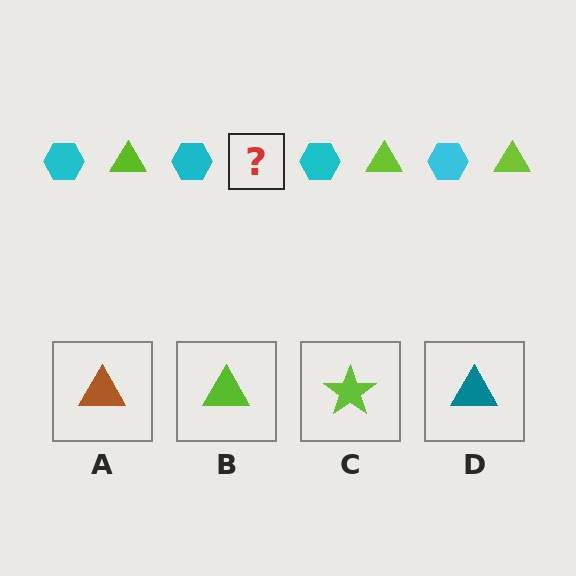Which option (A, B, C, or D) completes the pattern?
B.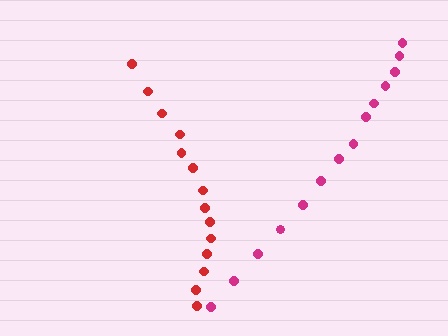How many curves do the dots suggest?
There are 2 distinct paths.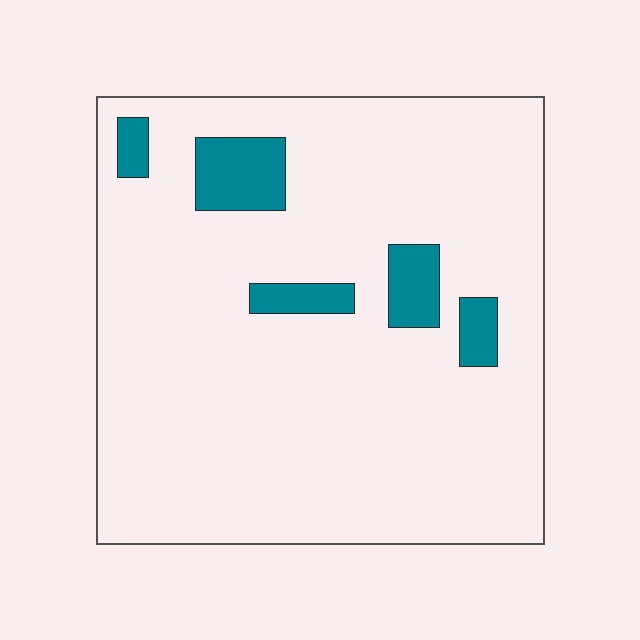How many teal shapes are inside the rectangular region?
5.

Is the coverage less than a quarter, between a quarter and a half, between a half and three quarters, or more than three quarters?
Less than a quarter.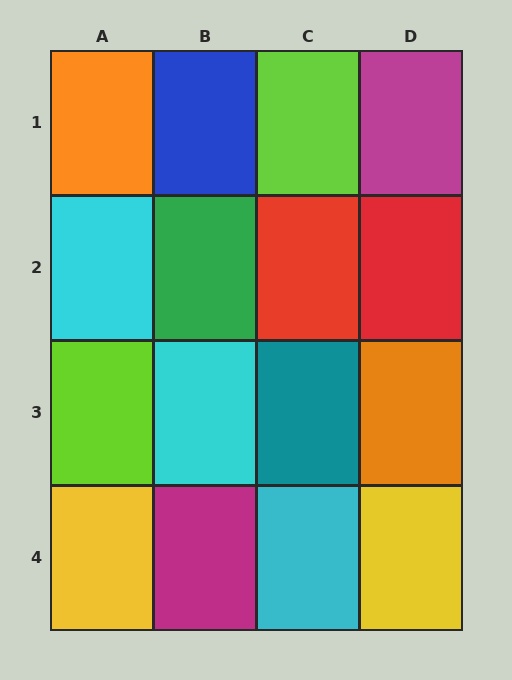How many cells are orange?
2 cells are orange.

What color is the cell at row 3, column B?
Cyan.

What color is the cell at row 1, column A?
Orange.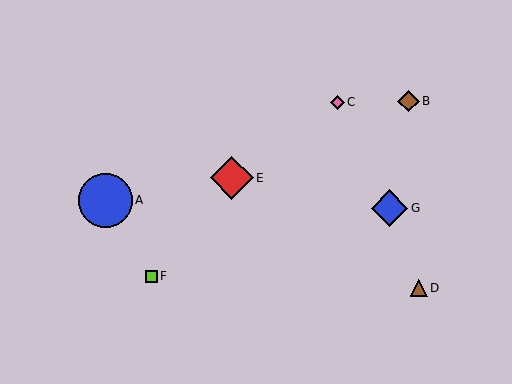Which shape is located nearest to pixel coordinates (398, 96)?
The brown diamond (labeled B) at (408, 101) is nearest to that location.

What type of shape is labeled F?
Shape F is a lime square.